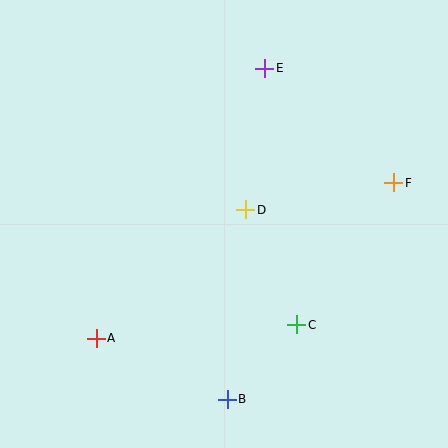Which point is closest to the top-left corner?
Point E is closest to the top-left corner.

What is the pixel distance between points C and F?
The distance between C and F is 172 pixels.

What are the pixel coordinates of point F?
Point F is at (394, 183).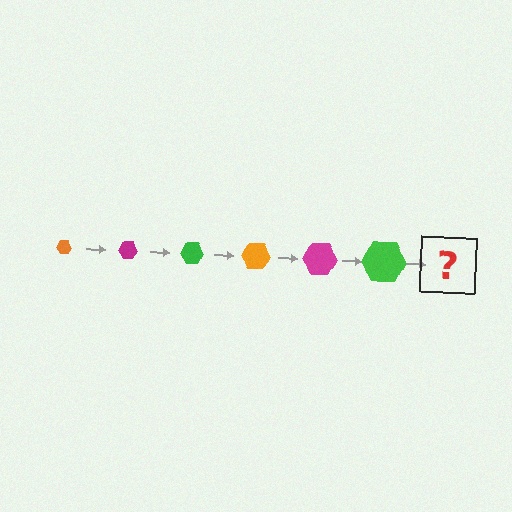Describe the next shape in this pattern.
It should be an orange hexagon, larger than the previous one.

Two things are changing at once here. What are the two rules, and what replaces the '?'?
The two rules are that the hexagon grows larger each step and the color cycles through orange, magenta, and green. The '?' should be an orange hexagon, larger than the previous one.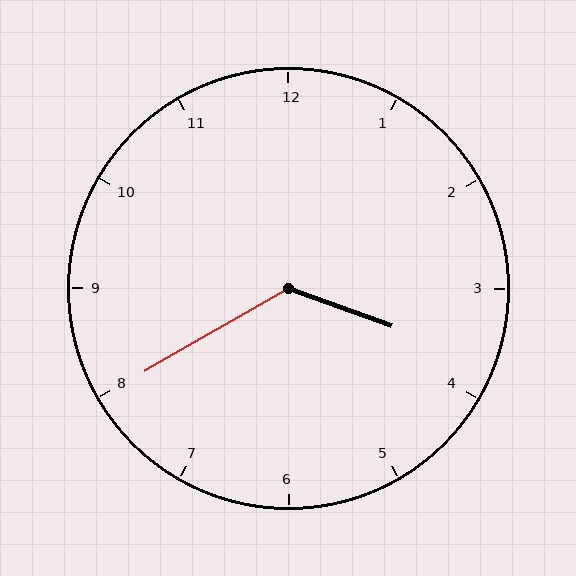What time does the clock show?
3:40.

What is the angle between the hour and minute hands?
Approximately 130 degrees.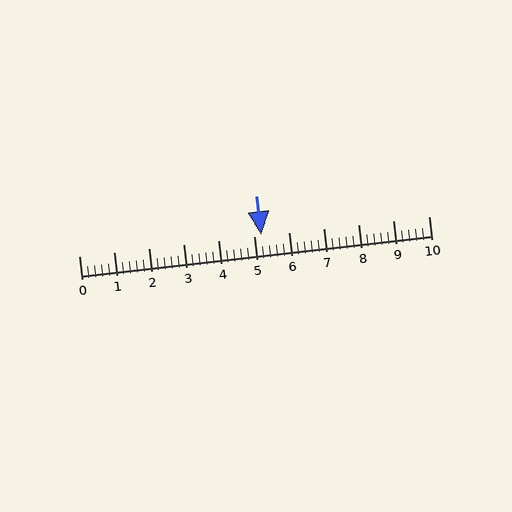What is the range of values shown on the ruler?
The ruler shows values from 0 to 10.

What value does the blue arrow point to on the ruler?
The blue arrow points to approximately 5.2.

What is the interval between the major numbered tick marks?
The major tick marks are spaced 1 units apart.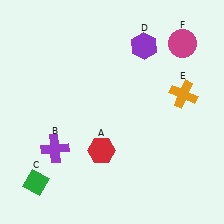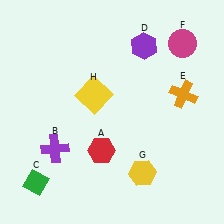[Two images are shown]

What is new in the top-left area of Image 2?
A yellow square (H) was added in the top-left area of Image 2.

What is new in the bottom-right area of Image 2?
A yellow hexagon (G) was added in the bottom-right area of Image 2.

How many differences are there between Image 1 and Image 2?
There are 2 differences between the two images.